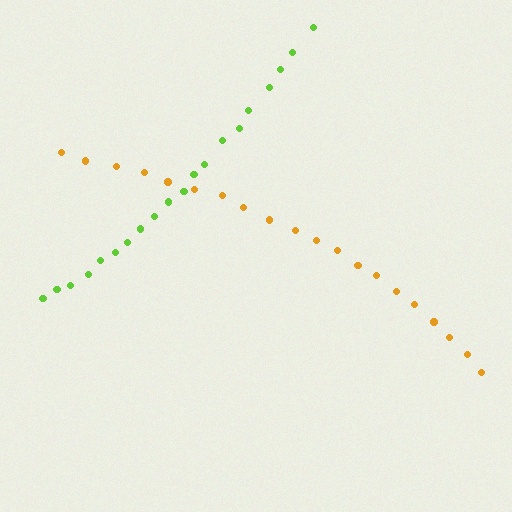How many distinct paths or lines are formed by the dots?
There are 2 distinct paths.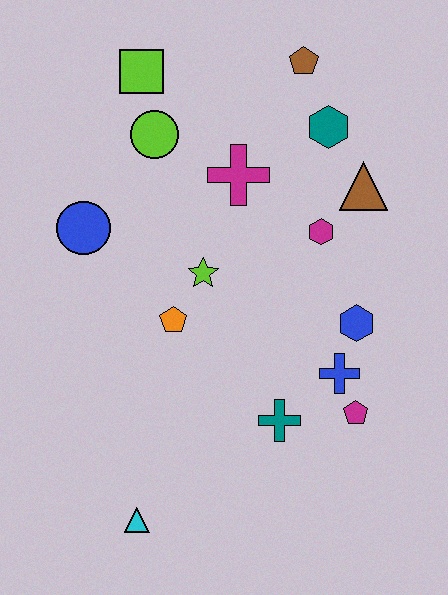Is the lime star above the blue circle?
No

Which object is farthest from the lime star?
The cyan triangle is farthest from the lime star.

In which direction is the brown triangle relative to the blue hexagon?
The brown triangle is above the blue hexagon.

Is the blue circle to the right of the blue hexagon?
No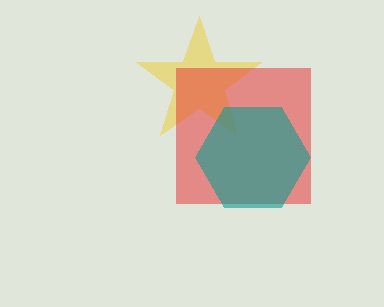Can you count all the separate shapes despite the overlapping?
Yes, there are 3 separate shapes.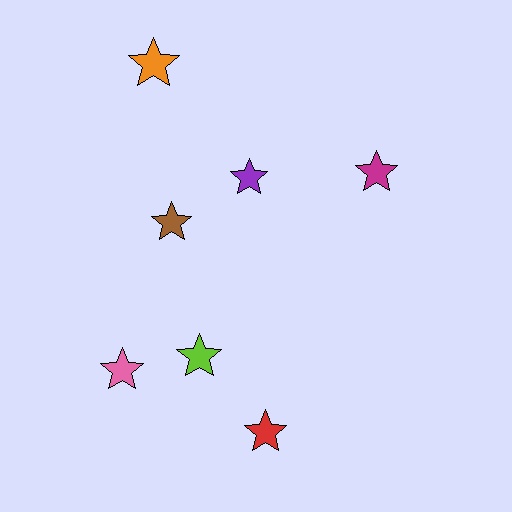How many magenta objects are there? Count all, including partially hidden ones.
There is 1 magenta object.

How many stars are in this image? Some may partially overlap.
There are 7 stars.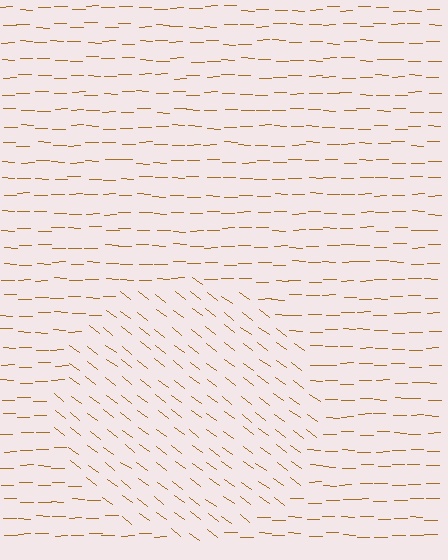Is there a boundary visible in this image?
Yes, there is a texture boundary formed by a change in line orientation.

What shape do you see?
I see a circle.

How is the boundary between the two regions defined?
The boundary is defined purely by a change in line orientation (approximately 37 degrees difference). All lines are the same color and thickness.